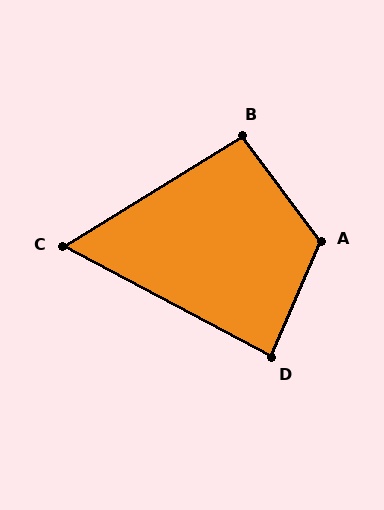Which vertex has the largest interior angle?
A, at approximately 120 degrees.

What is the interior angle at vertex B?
Approximately 95 degrees (approximately right).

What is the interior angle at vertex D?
Approximately 85 degrees (approximately right).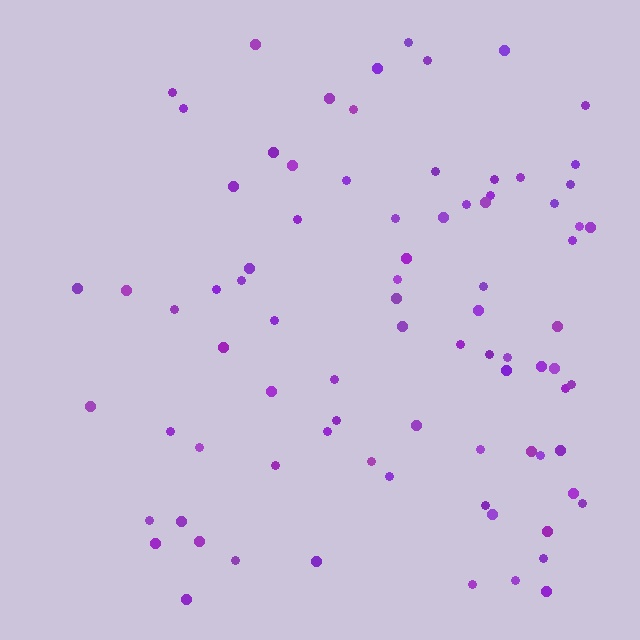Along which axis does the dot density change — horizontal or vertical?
Horizontal.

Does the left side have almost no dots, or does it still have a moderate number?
Still a moderate number, just noticeably fewer than the right.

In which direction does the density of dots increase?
From left to right, with the right side densest.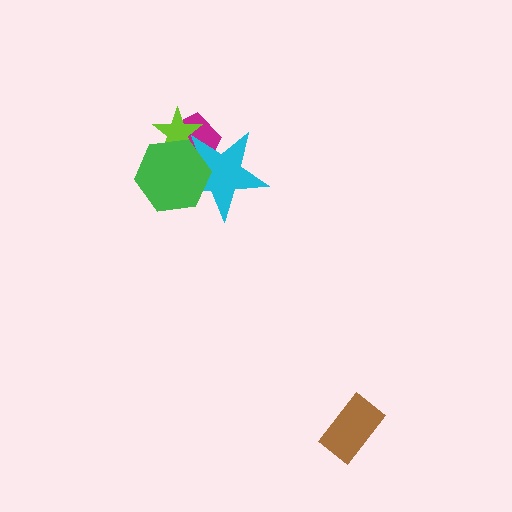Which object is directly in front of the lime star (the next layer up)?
The cyan star is directly in front of the lime star.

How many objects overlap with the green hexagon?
3 objects overlap with the green hexagon.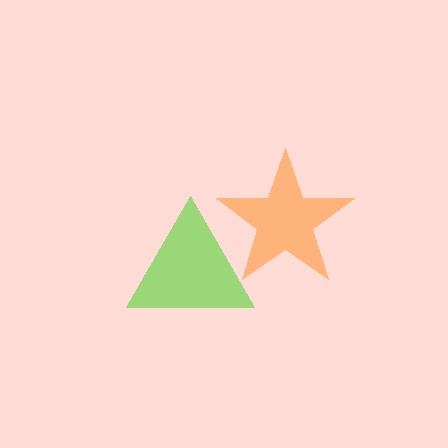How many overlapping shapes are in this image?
There are 2 overlapping shapes in the image.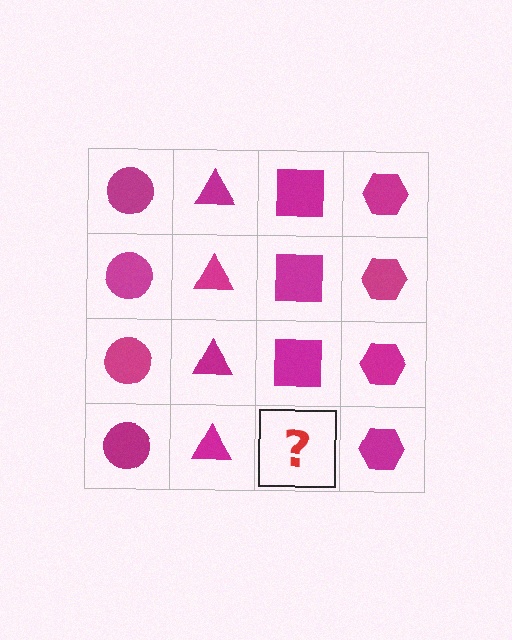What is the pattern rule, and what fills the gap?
The rule is that each column has a consistent shape. The gap should be filled with a magenta square.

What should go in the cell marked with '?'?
The missing cell should contain a magenta square.